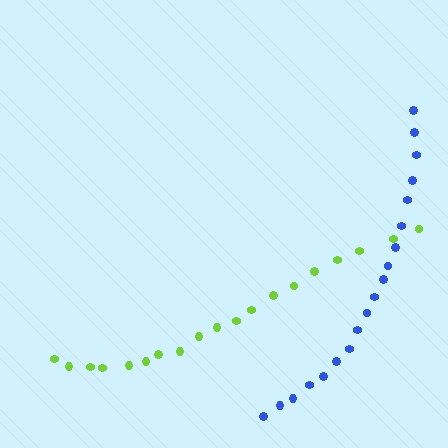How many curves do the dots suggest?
There are 2 distinct paths.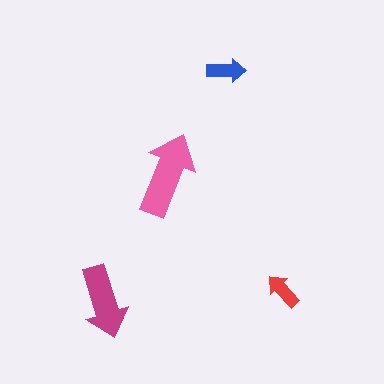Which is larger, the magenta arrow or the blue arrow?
The magenta one.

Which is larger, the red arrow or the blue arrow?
The blue one.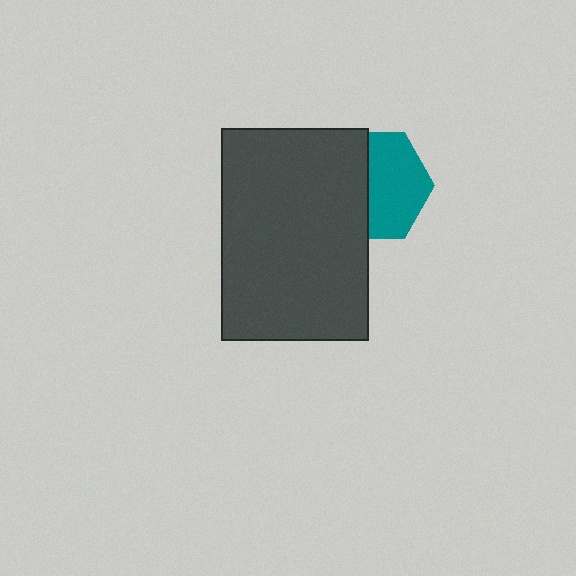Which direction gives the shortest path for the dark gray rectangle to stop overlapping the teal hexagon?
Moving left gives the shortest separation.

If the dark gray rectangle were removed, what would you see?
You would see the complete teal hexagon.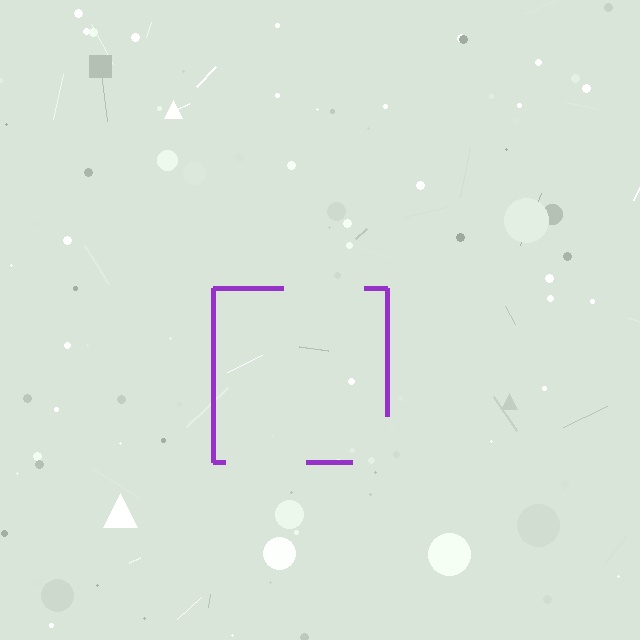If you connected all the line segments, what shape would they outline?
They would outline a square.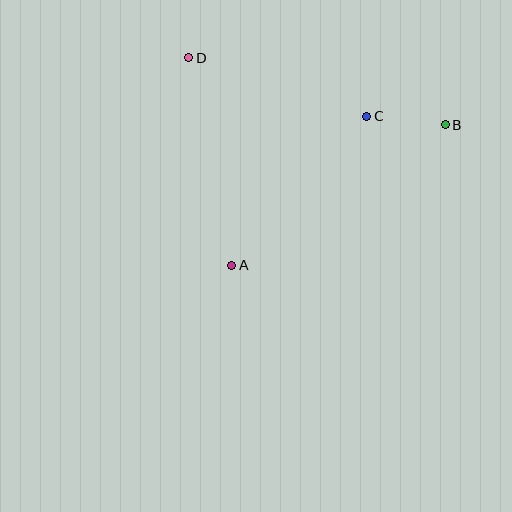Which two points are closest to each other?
Points B and C are closest to each other.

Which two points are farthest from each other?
Points B and D are farthest from each other.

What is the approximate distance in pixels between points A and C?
The distance between A and C is approximately 201 pixels.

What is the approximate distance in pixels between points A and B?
The distance between A and B is approximately 255 pixels.